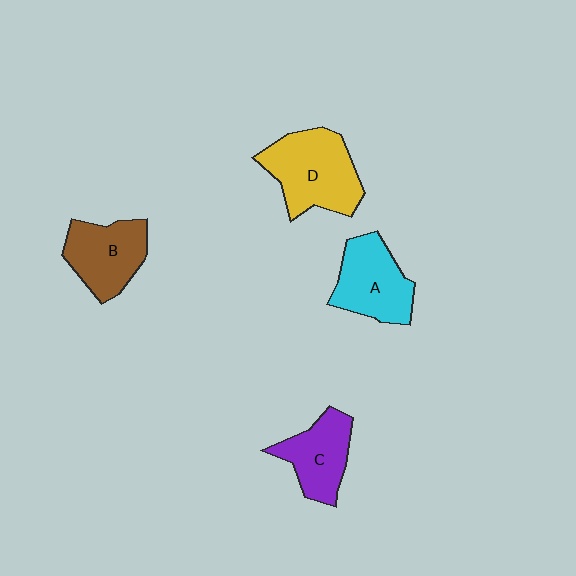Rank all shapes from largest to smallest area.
From largest to smallest: D (yellow), A (cyan), B (brown), C (purple).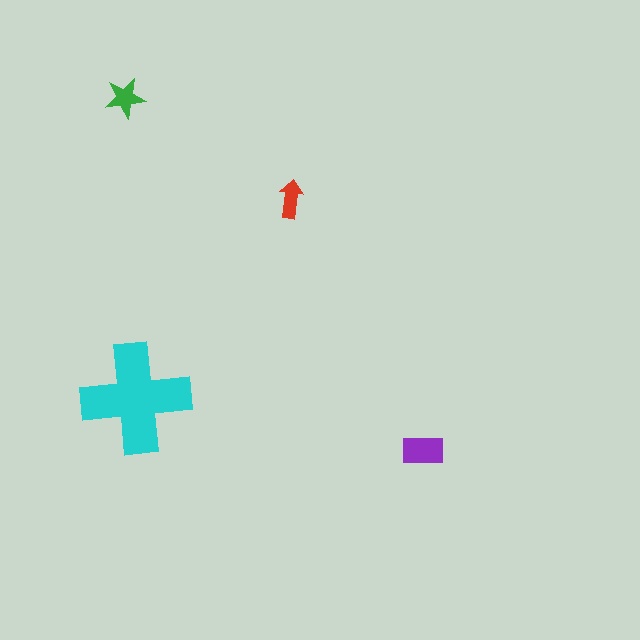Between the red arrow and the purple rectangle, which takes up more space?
The purple rectangle.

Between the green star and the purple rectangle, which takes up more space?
The purple rectangle.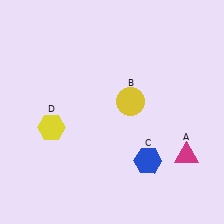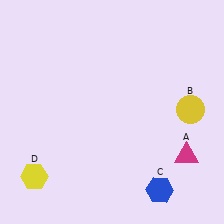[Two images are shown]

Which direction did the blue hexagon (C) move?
The blue hexagon (C) moved down.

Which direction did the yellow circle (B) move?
The yellow circle (B) moved right.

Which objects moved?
The objects that moved are: the yellow circle (B), the blue hexagon (C), the yellow hexagon (D).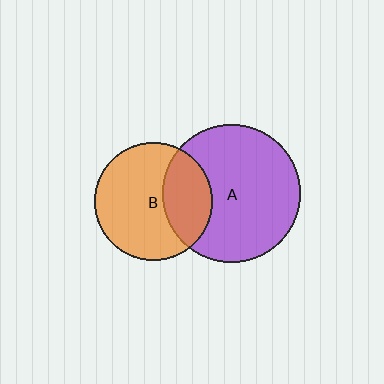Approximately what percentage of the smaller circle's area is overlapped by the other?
Approximately 30%.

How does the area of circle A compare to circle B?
Approximately 1.4 times.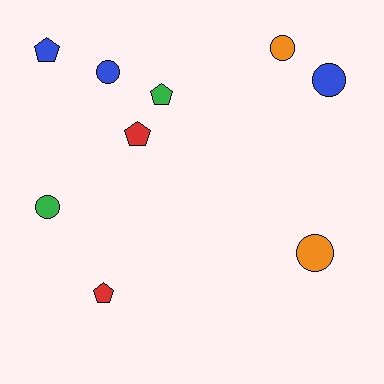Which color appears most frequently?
Blue, with 3 objects.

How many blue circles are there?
There are 2 blue circles.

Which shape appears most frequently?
Circle, with 5 objects.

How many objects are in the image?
There are 9 objects.